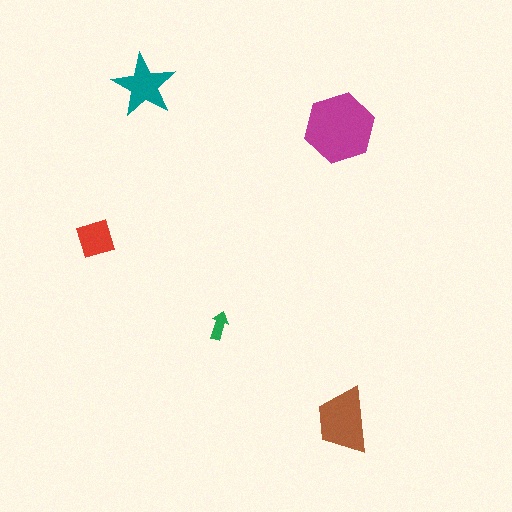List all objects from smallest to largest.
The green arrow, the red square, the teal star, the brown trapezoid, the magenta hexagon.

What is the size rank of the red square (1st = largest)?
4th.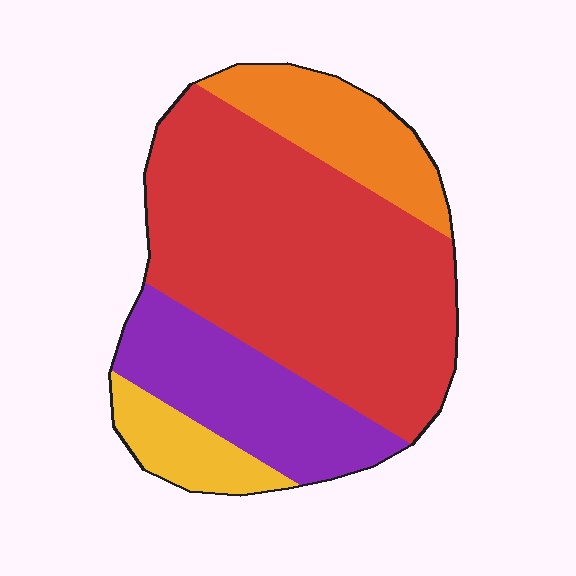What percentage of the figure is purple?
Purple takes up less than a quarter of the figure.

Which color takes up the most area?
Red, at roughly 55%.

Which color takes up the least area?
Yellow, at roughly 10%.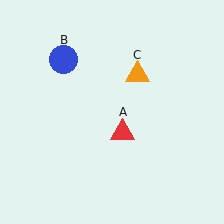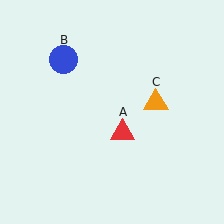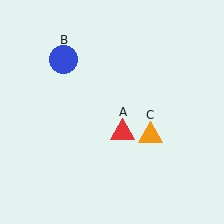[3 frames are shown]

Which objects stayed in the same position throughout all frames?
Red triangle (object A) and blue circle (object B) remained stationary.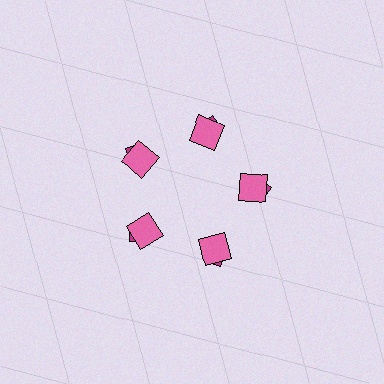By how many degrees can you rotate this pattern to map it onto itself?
The pattern maps onto itself every 72 degrees of rotation.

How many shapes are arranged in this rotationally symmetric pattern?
There are 10 shapes, arranged in 5 groups of 2.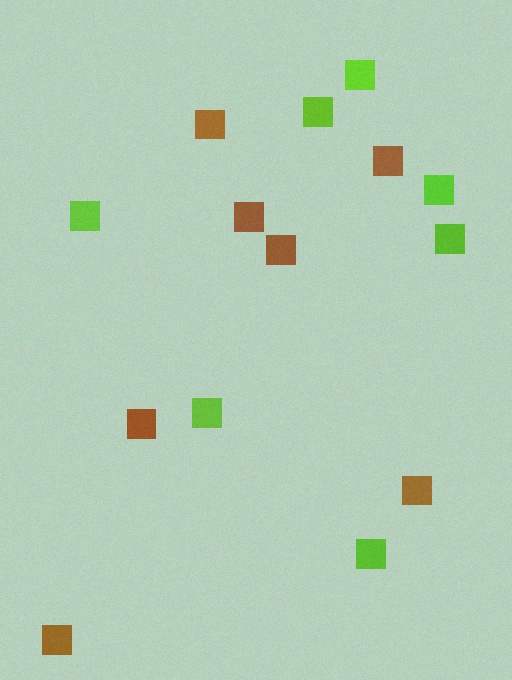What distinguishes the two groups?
There are 2 groups: one group of brown squares (7) and one group of lime squares (7).